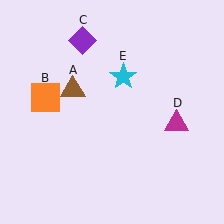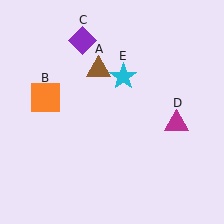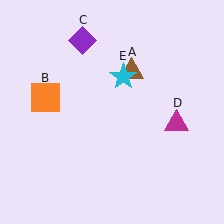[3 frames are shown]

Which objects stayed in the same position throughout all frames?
Orange square (object B) and purple diamond (object C) and magenta triangle (object D) and cyan star (object E) remained stationary.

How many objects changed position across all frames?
1 object changed position: brown triangle (object A).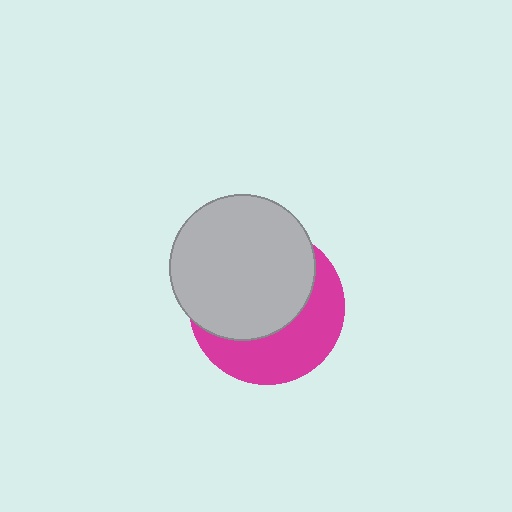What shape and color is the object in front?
The object in front is a light gray circle.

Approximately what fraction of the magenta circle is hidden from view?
Roughly 58% of the magenta circle is hidden behind the light gray circle.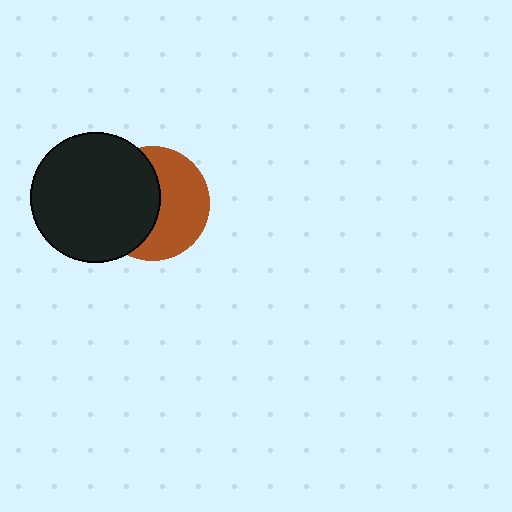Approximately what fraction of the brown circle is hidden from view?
Roughly 49% of the brown circle is hidden behind the black circle.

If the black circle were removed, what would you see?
You would see the complete brown circle.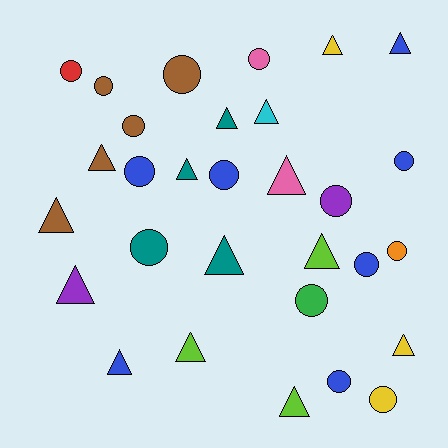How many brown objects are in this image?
There are 5 brown objects.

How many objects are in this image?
There are 30 objects.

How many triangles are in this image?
There are 15 triangles.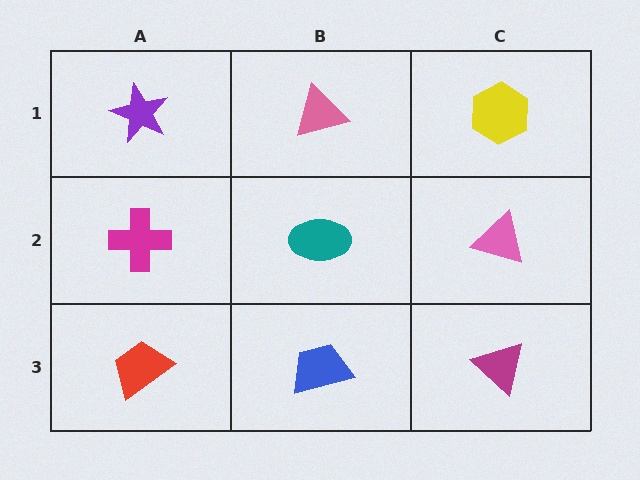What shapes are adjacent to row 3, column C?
A pink triangle (row 2, column C), a blue trapezoid (row 3, column B).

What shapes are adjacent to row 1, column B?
A teal ellipse (row 2, column B), a purple star (row 1, column A), a yellow hexagon (row 1, column C).